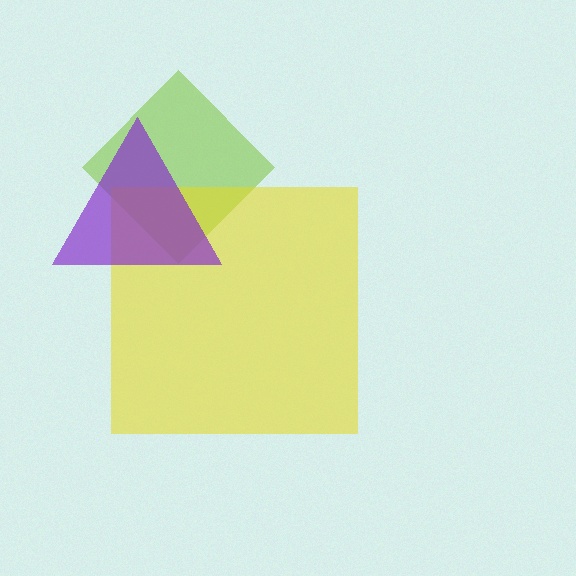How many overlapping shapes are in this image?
There are 3 overlapping shapes in the image.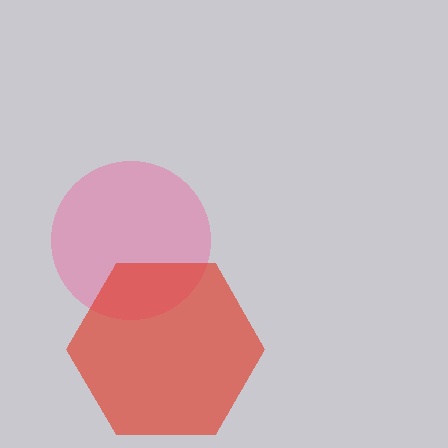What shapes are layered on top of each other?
The layered shapes are: a pink circle, a red hexagon.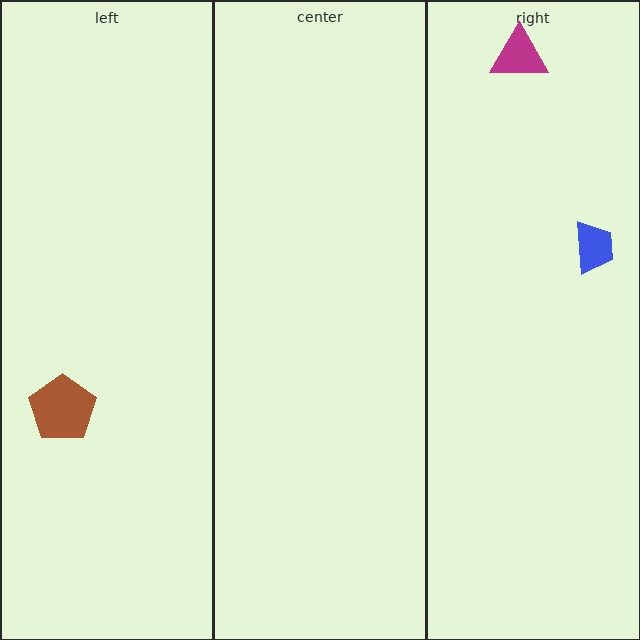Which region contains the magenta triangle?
The right region.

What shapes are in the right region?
The magenta triangle, the blue trapezoid.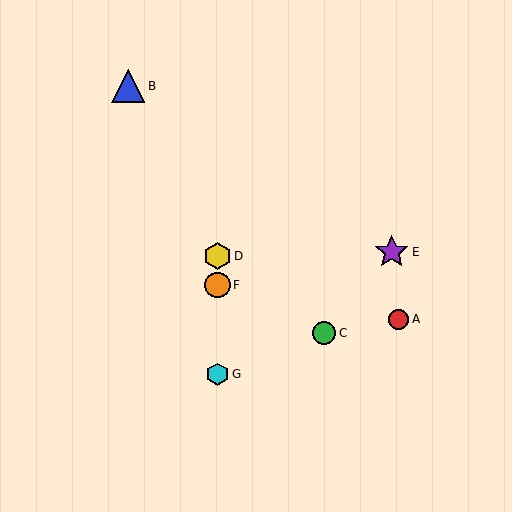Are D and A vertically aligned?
No, D is at x≈218 and A is at x≈399.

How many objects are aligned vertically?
3 objects (D, F, G) are aligned vertically.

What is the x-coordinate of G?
Object G is at x≈218.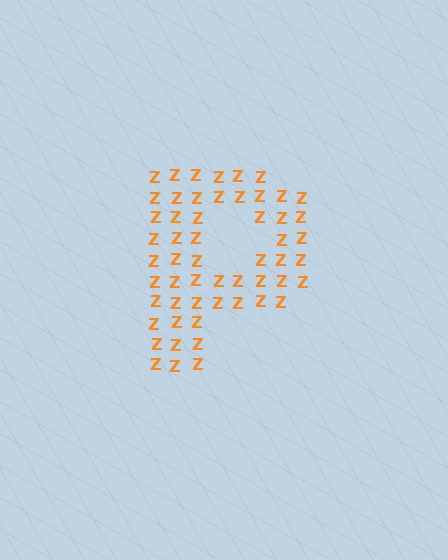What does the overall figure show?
The overall figure shows the letter P.